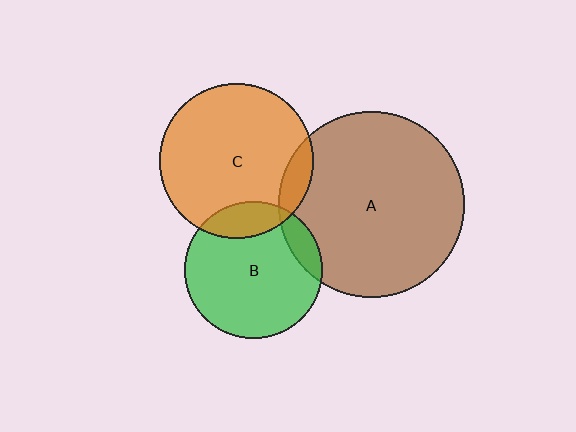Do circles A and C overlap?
Yes.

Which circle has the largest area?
Circle A (brown).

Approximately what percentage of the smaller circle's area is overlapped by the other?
Approximately 10%.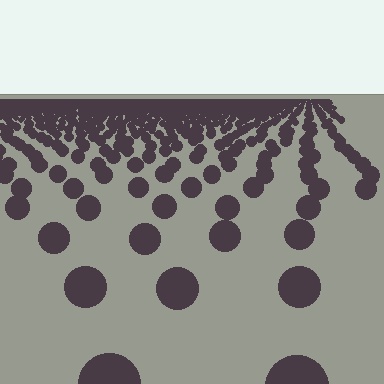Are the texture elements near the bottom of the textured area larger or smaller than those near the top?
Larger. Near the bottom, elements are closer to the viewer and appear at a bigger on-screen size.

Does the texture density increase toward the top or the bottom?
Density increases toward the top.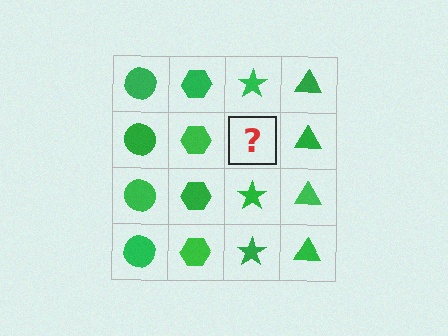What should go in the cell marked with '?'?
The missing cell should contain a green star.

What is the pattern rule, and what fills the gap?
The rule is that each column has a consistent shape. The gap should be filled with a green star.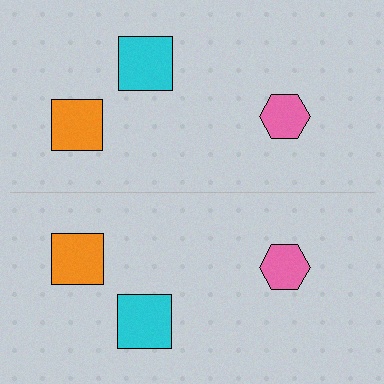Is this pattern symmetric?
Yes, this pattern has bilateral (reflection) symmetry.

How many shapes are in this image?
There are 6 shapes in this image.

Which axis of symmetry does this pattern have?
The pattern has a horizontal axis of symmetry running through the center of the image.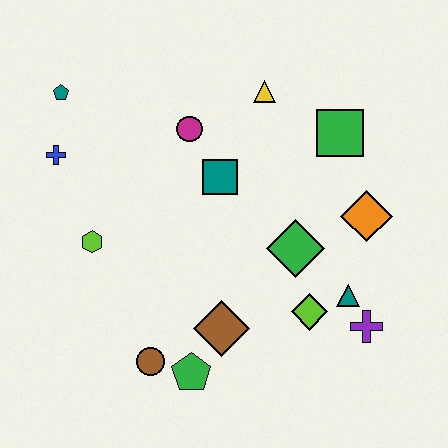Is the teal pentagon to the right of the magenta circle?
No